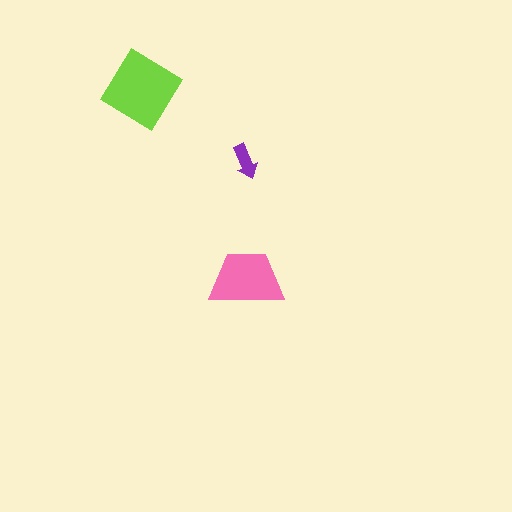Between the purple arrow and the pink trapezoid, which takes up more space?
The pink trapezoid.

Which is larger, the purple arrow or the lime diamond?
The lime diamond.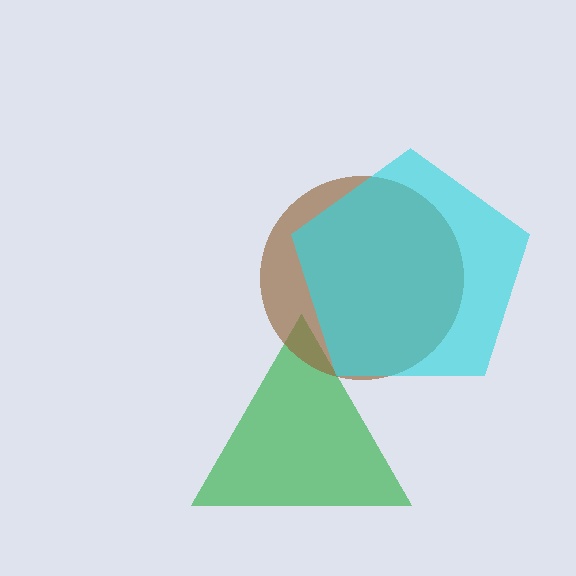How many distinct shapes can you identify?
There are 3 distinct shapes: a green triangle, a brown circle, a cyan pentagon.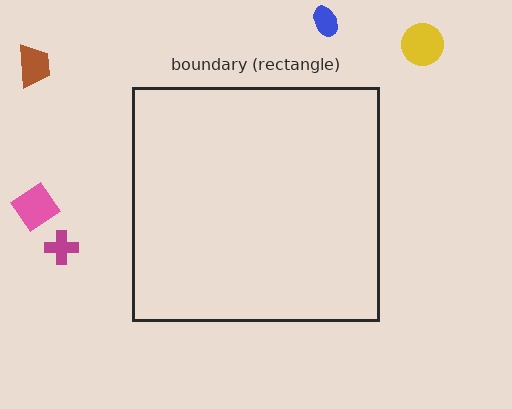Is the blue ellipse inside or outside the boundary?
Outside.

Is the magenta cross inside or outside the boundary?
Outside.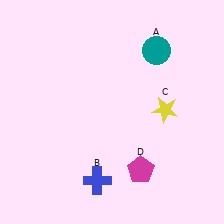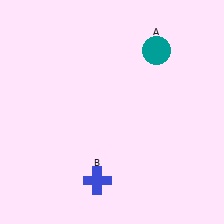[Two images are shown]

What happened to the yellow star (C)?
The yellow star (C) was removed in Image 2. It was in the top-right area of Image 1.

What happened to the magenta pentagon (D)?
The magenta pentagon (D) was removed in Image 2. It was in the bottom-right area of Image 1.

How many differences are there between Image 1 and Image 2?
There are 2 differences between the two images.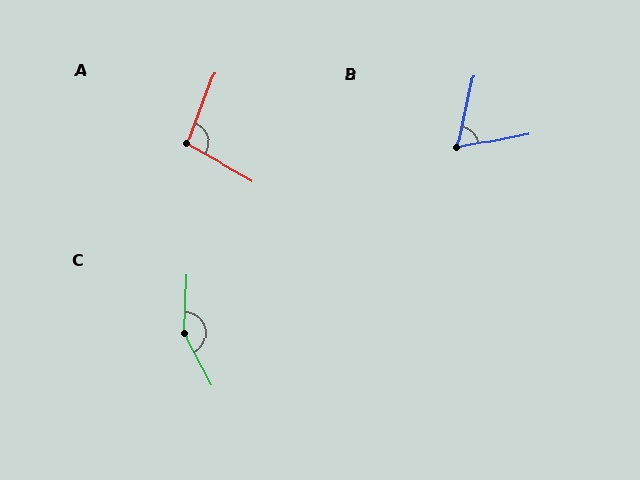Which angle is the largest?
C, at approximately 149 degrees.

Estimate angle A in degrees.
Approximately 99 degrees.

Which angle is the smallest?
B, at approximately 66 degrees.